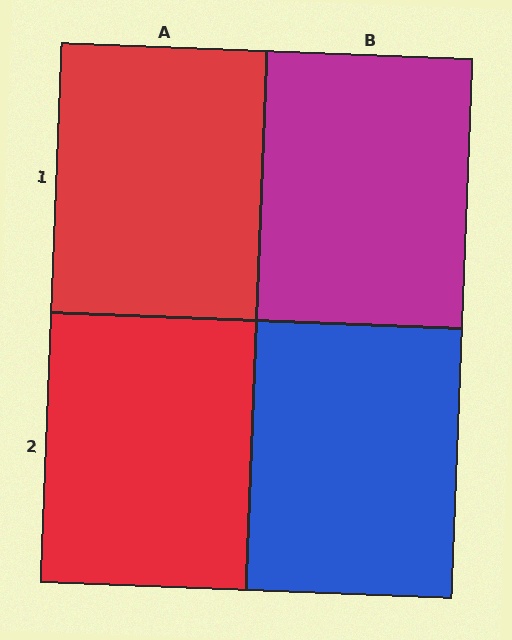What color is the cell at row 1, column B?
Magenta.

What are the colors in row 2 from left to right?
Red, blue.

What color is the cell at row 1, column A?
Red.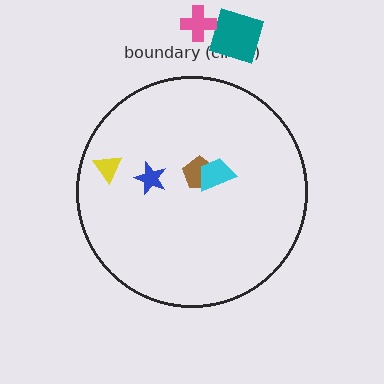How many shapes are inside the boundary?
4 inside, 2 outside.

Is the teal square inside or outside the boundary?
Outside.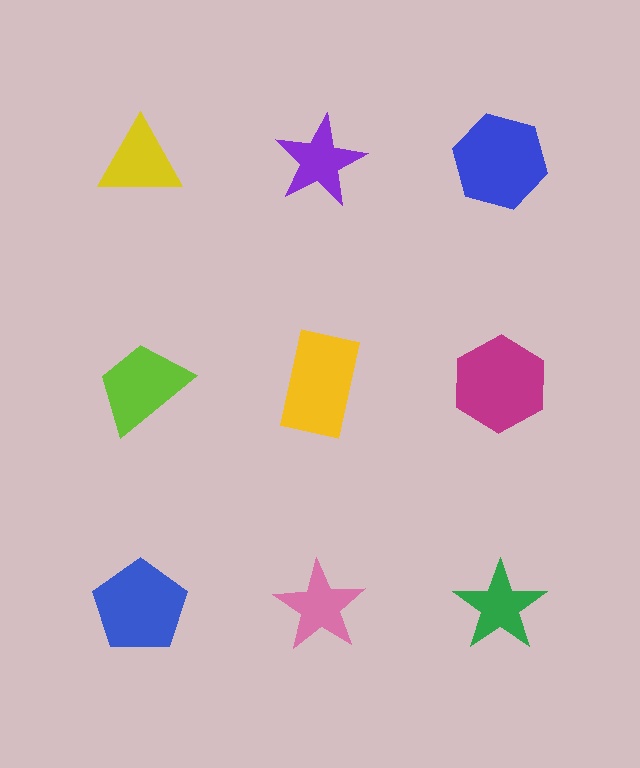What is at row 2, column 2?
A yellow rectangle.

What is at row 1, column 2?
A purple star.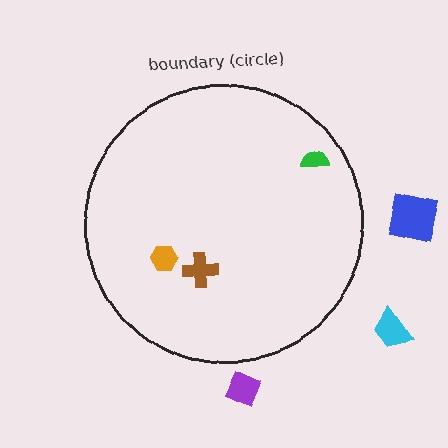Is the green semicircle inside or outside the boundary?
Inside.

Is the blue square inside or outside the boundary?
Outside.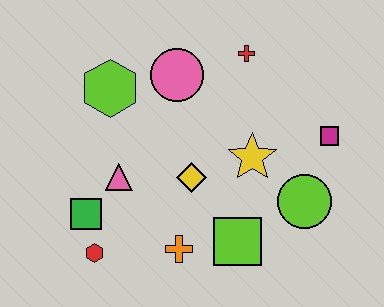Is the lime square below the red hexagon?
No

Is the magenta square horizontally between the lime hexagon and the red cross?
No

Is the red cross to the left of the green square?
No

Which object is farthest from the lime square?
The lime hexagon is farthest from the lime square.